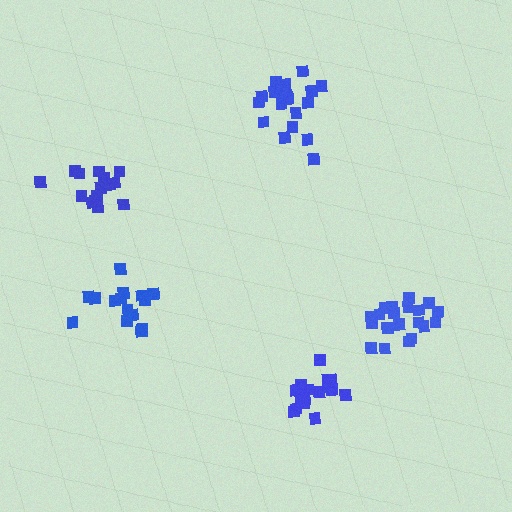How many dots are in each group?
Group 1: 17 dots, Group 2: 21 dots, Group 3: 15 dots, Group 4: 20 dots, Group 5: 16 dots (89 total).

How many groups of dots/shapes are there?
There are 5 groups.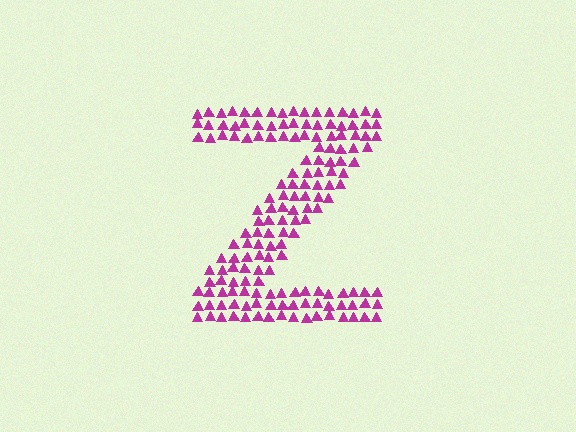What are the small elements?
The small elements are triangles.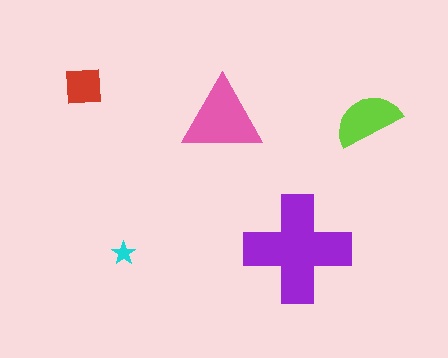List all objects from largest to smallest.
The purple cross, the pink triangle, the lime semicircle, the red square, the cyan star.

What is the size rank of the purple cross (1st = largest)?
1st.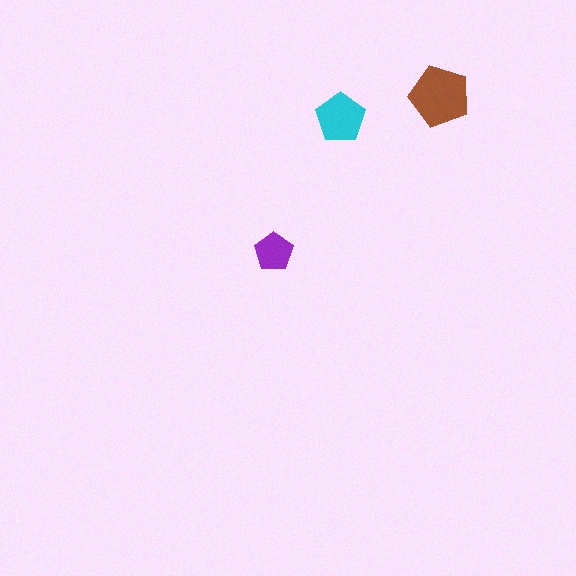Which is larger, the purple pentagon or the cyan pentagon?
The cyan one.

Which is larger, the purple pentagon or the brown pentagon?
The brown one.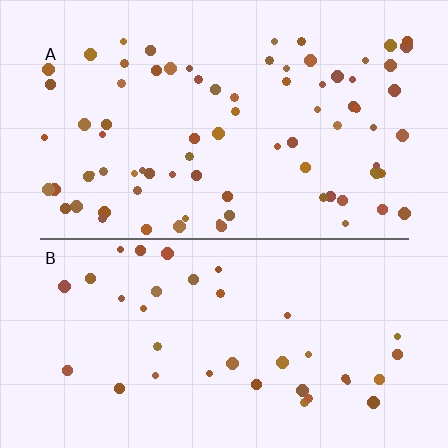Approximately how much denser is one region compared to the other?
Approximately 2.1× — region A over region B.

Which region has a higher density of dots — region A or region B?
A (the top).